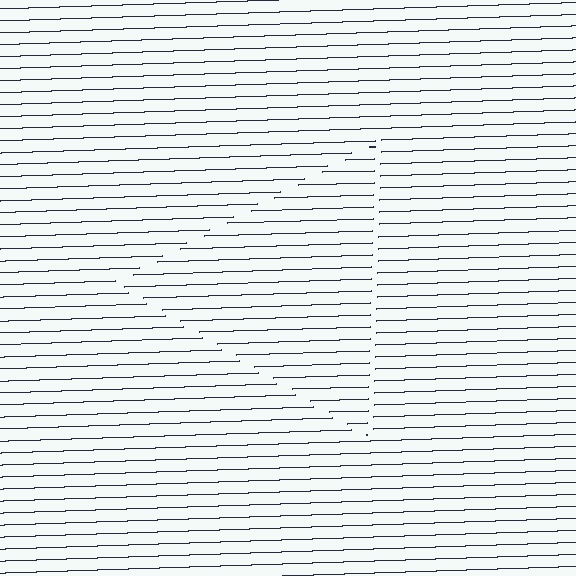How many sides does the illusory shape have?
3 sides — the line-ends trace a triangle.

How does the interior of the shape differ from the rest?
The interior of the shape contains the same grating, shifted by half a period — the contour is defined by the phase discontinuity where line-ends from the inner and outer gratings abut.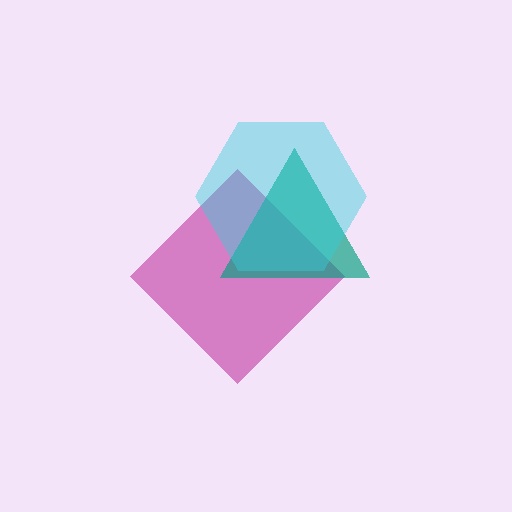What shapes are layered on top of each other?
The layered shapes are: a magenta diamond, a teal triangle, a cyan hexagon.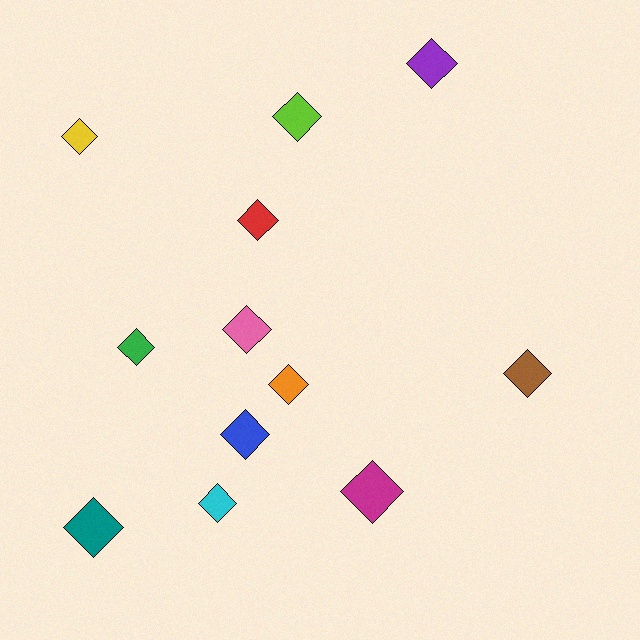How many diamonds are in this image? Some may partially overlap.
There are 12 diamonds.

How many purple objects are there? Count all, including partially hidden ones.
There is 1 purple object.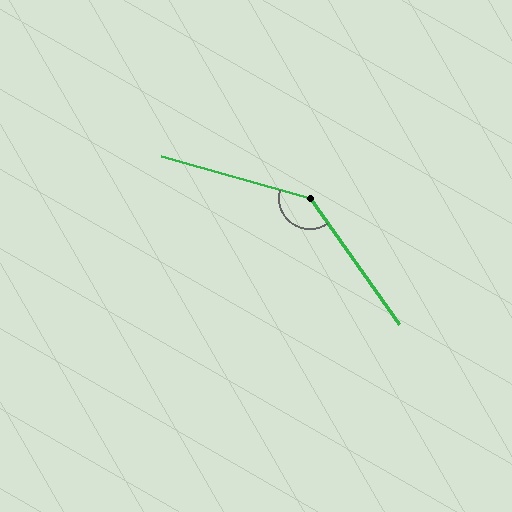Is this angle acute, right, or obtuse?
It is obtuse.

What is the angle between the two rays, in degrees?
Approximately 141 degrees.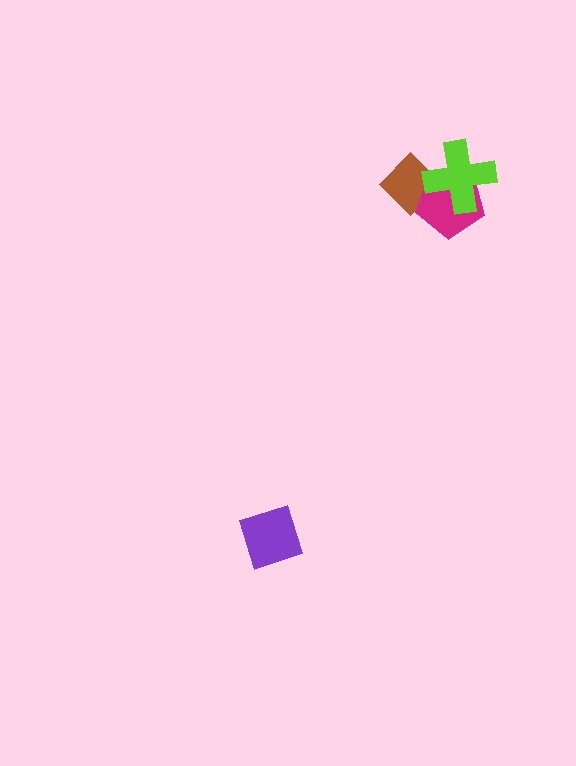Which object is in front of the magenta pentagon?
The lime cross is in front of the magenta pentagon.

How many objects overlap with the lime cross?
2 objects overlap with the lime cross.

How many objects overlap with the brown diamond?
2 objects overlap with the brown diamond.